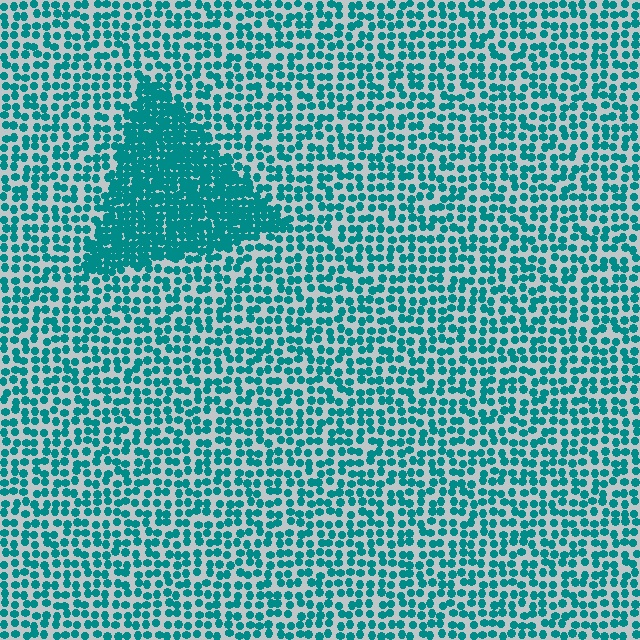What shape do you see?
I see a triangle.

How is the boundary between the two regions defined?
The boundary is defined by a change in element density (approximately 2.2x ratio). All elements are the same color, size, and shape.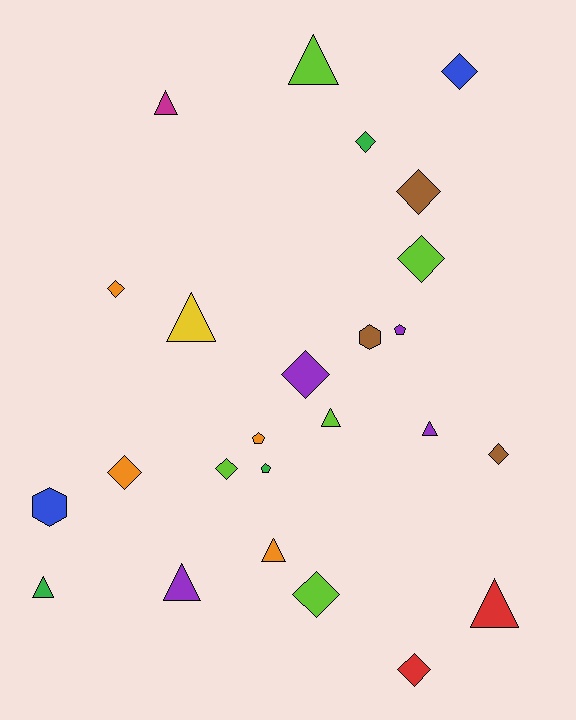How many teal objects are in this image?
There are no teal objects.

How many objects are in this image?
There are 25 objects.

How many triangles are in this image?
There are 9 triangles.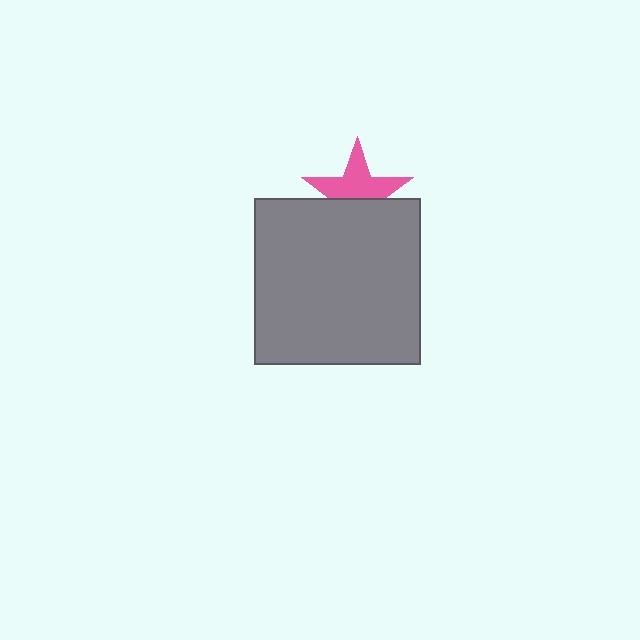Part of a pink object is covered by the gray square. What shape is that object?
It is a star.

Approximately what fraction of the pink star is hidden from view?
Roughly 43% of the pink star is hidden behind the gray square.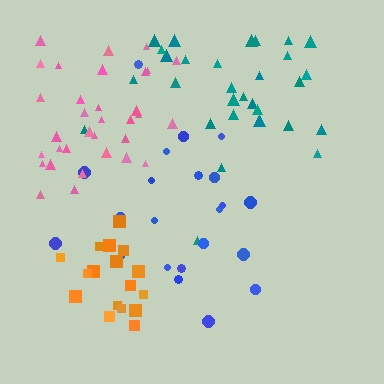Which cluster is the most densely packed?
Orange.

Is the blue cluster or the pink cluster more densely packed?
Pink.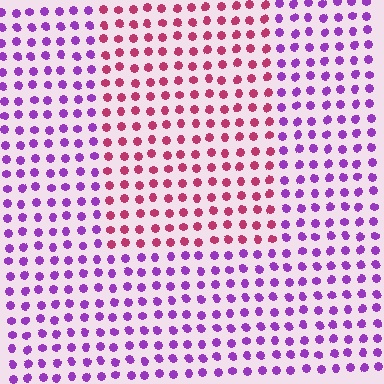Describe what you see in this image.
The image is filled with small purple elements in a uniform arrangement. A rectangle-shaped region is visible where the elements are tinted to a slightly different hue, forming a subtle color boundary.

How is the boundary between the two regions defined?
The boundary is defined purely by a slight shift in hue (about 53 degrees). Spacing, size, and orientation are identical on both sides.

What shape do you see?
I see a rectangle.